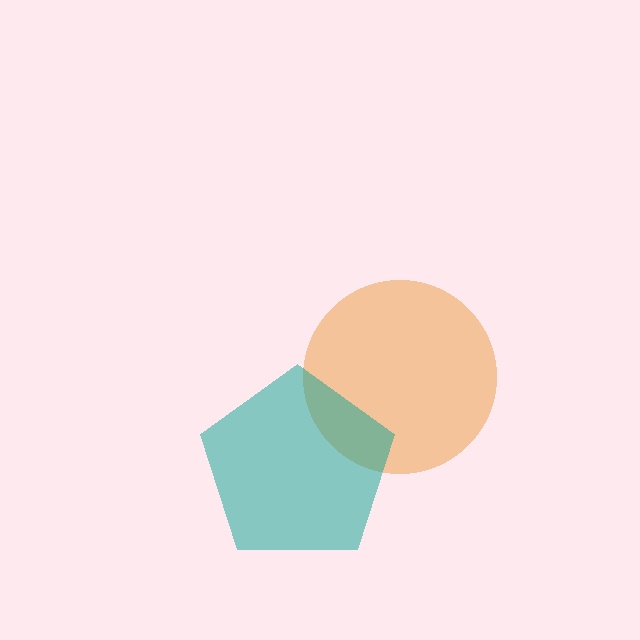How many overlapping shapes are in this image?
There are 2 overlapping shapes in the image.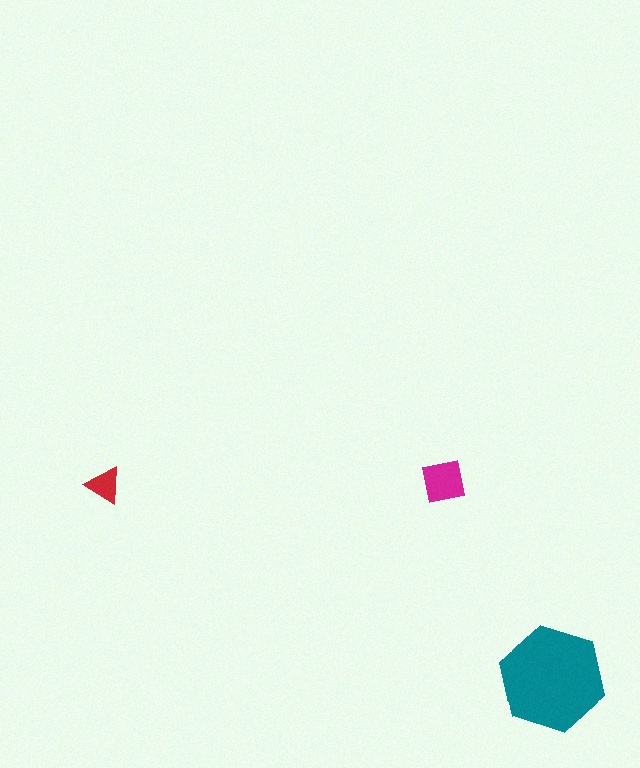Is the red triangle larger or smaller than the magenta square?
Smaller.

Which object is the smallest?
The red triangle.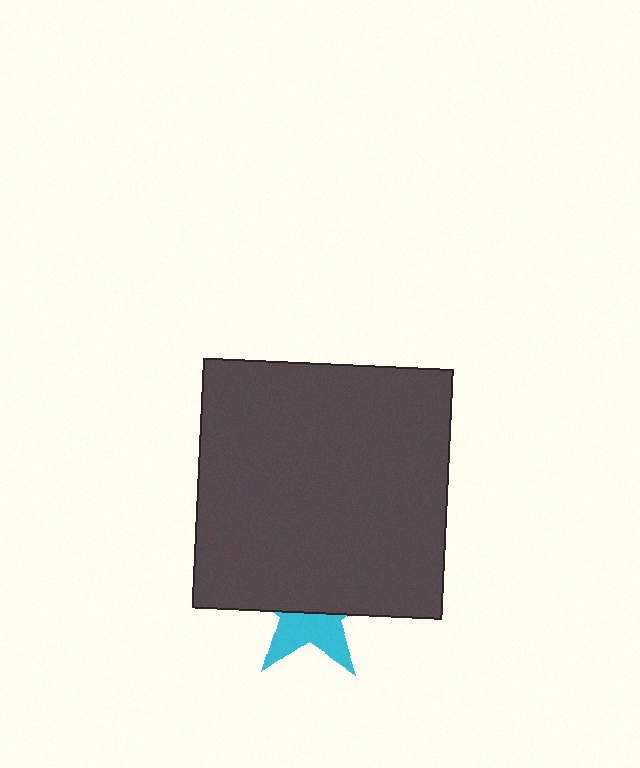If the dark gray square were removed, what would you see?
You would see the complete cyan star.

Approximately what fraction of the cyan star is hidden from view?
Roughly 58% of the cyan star is hidden behind the dark gray square.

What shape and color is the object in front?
The object in front is a dark gray square.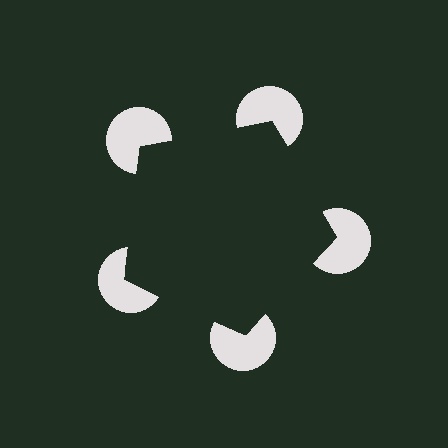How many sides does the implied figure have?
5 sides.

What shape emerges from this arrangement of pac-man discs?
An illusory pentagon — its edges are inferred from the aligned wedge cuts in the pac-man discs, not physically drawn.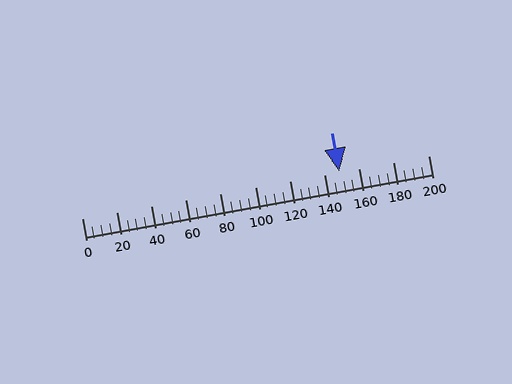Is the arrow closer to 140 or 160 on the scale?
The arrow is closer to 140.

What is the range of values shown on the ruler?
The ruler shows values from 0 to 200.